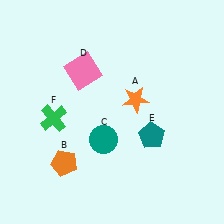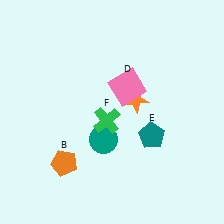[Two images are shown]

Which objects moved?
The objects that moved are: the pink square (D), the green cross (F).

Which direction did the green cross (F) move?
The green cross (F) moved right.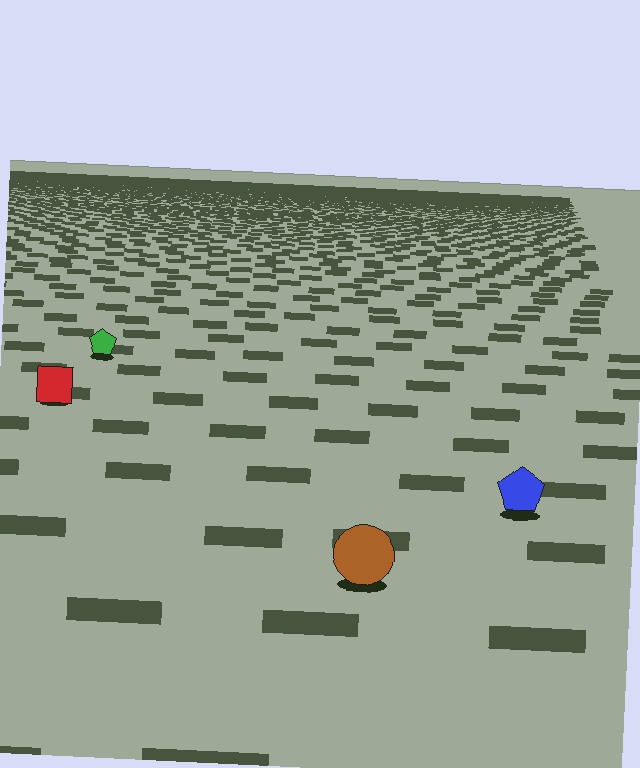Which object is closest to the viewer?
The brown circle is closest. The texture marks near it are larger and more spread out.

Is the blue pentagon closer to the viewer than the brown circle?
No. The brown circle is closer — you can tell from the texture gradient: the ground texture is coarser near it.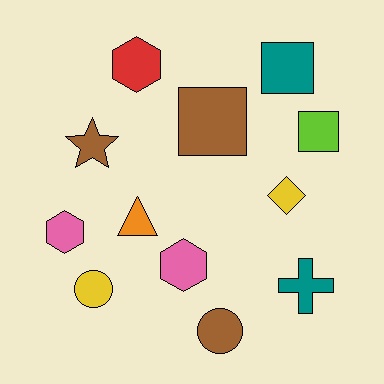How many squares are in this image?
There are 3 squares.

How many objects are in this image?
There are 12 objects.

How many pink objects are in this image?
There are 2 pink objects.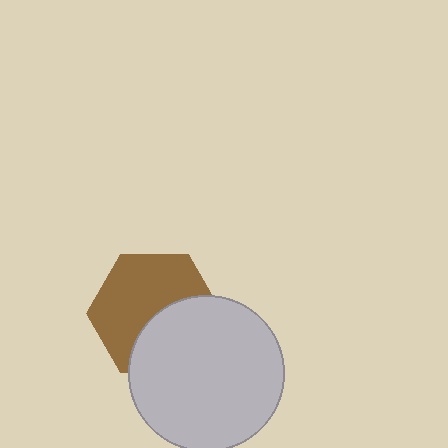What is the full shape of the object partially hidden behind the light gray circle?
The partially hidden object is a brown hexagon.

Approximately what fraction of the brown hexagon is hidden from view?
Roughly 41% of the brown hexagon is hidden behind the light gray circle.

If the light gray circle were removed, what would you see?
You would see the complete brown hexagon.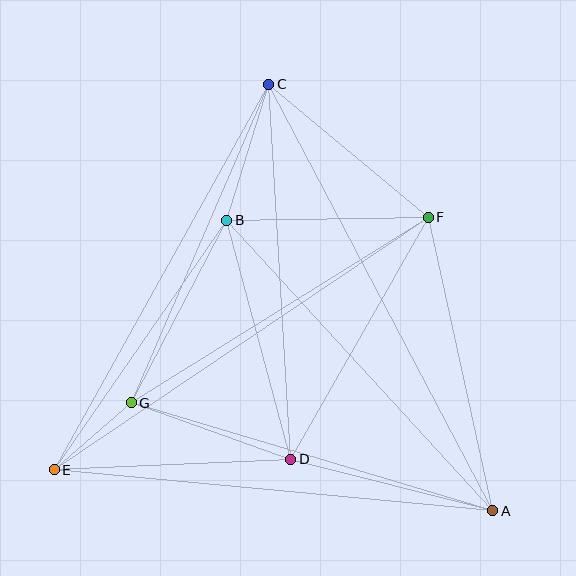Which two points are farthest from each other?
Points A and C are farthest from each other.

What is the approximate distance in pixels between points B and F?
The distance between B and F is approximately 201 pixels.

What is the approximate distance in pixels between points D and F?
The distance between D and F is approximately 278 pixels.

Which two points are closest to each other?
Points E and G are closest to each other.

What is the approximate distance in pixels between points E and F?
The distance between E and F is approximately 451 pixels.